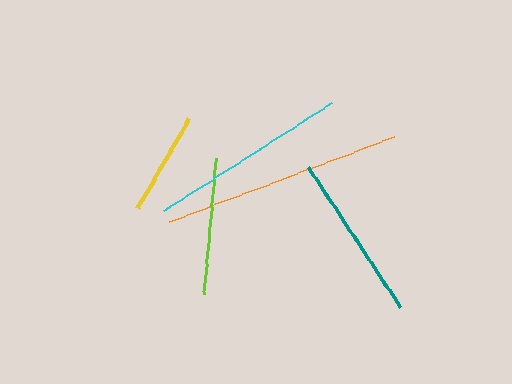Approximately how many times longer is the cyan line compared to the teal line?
The cyan line is approximately 1.2 times the length of the teal line.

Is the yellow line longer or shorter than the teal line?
The teal line is longer than the yellow line.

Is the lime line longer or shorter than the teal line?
The teal line is longer than the lime line.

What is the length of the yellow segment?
The yellow segment is approximately 104 pixels long.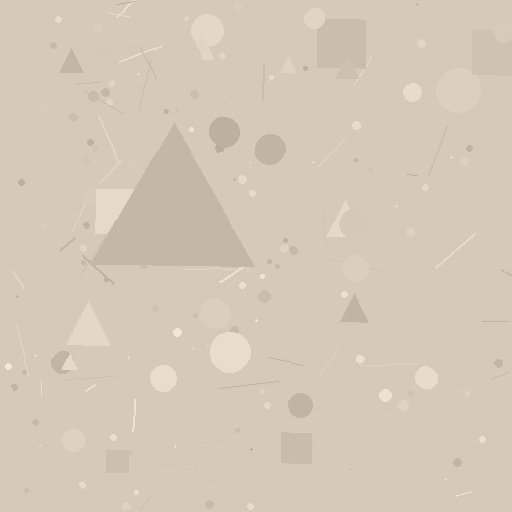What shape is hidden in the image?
A triangle is hidden in the image.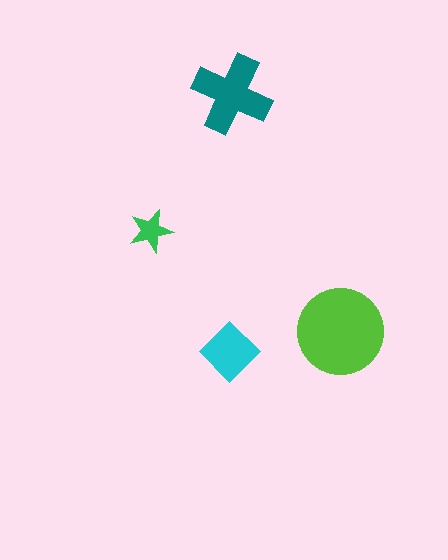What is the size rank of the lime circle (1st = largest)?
1st.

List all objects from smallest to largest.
The green star, the cyan diamond, the teal cross, the lime circle.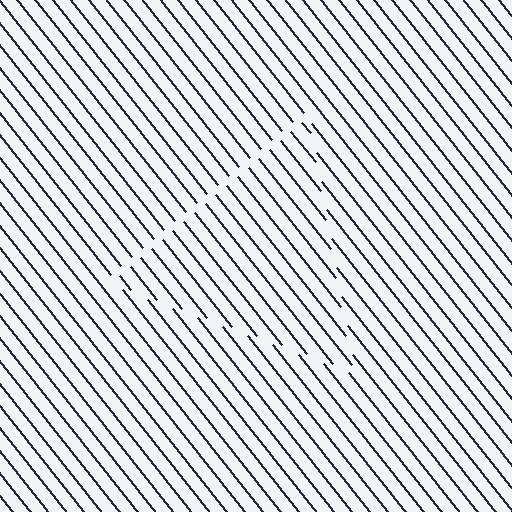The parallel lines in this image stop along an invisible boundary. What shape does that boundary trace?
An illusory triangle. The interior of the shape contains the same grating, shifted by half a period — the contour is defined by the phase discontinuity where line-ends from the inner and outer gratings abut.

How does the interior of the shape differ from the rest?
The interior of the shape contains the same grating, shifted by half a period — the contour is defined by the phase discontinuity where line-ends from the inner and outer gratings abut.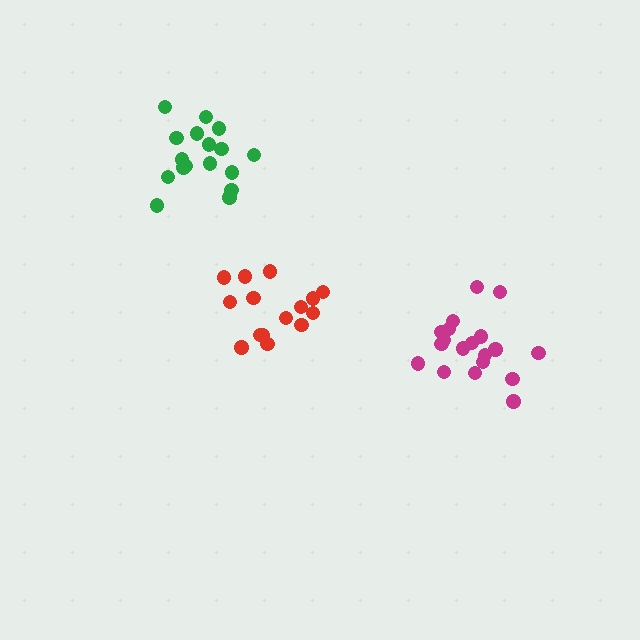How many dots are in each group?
Group 1: 19 dots, Group 2: 15 dots, Group 3: 17 dots (51 total).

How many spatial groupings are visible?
There are 3 spatial groupings.